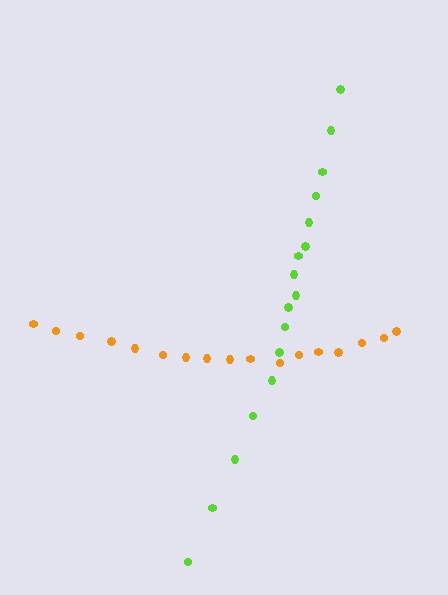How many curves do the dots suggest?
There are 2 distinct paths.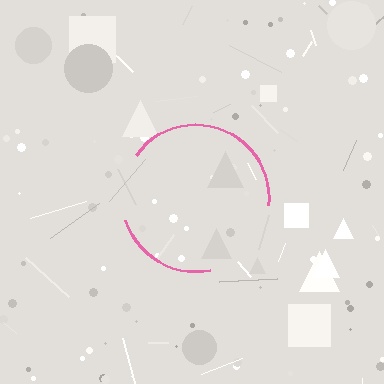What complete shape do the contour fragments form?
The contour fragments form a circle.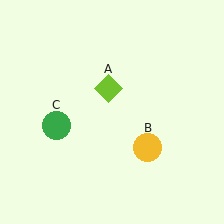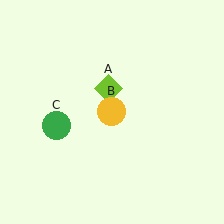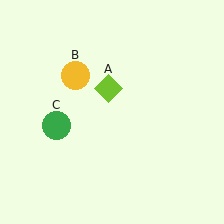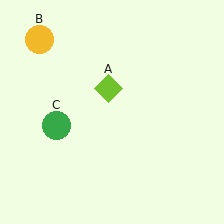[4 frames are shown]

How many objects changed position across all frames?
1 object changed position: yellow circle (object B).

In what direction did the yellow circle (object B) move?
The yellow circle (object B) moved up and to the left.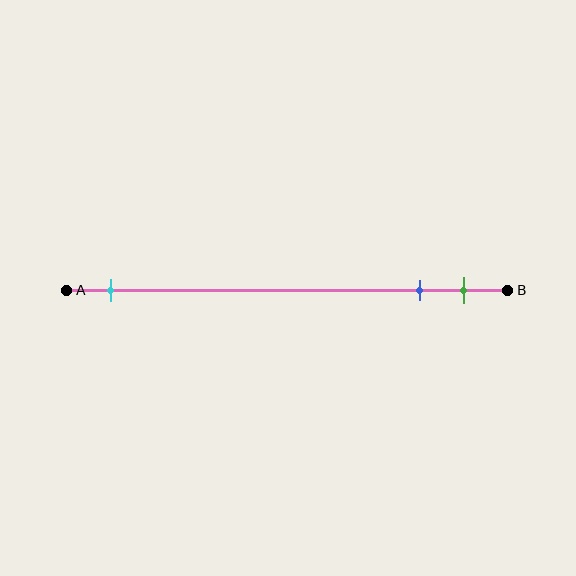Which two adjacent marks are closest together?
The blue and green marks are the closest adjacent pair.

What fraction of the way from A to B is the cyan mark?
The cyan mark is approximately 10% (0.1) of the way from A to B.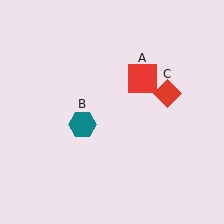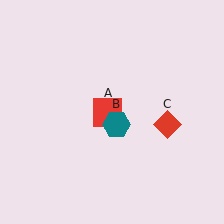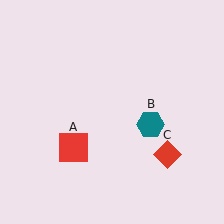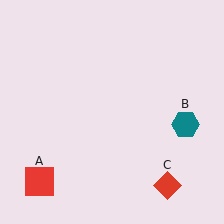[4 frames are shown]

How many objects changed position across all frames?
3 objects changed position: red square (object A), teal hexagon (object B), red diamond (object C).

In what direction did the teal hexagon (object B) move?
The teal hexagon (object B) moved right.